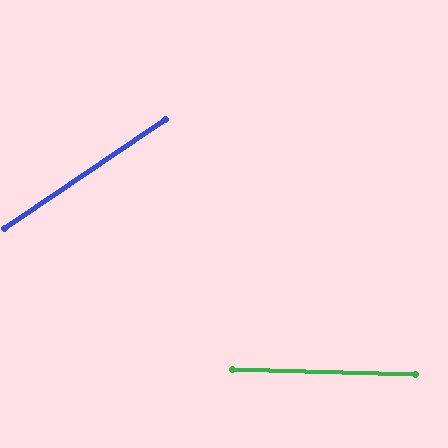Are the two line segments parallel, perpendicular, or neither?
Neither parallel nor perpendicular — they differ by about 36°.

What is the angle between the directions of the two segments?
Approximately 36 degrees.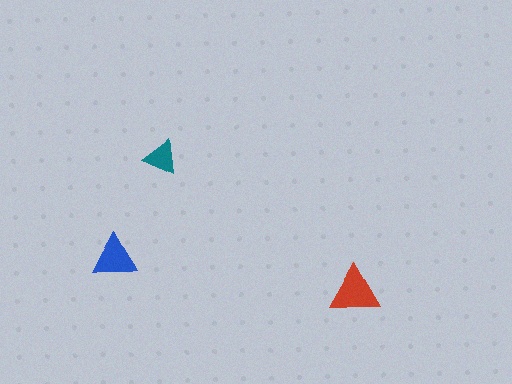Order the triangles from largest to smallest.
the red one, the blue one, the teal one.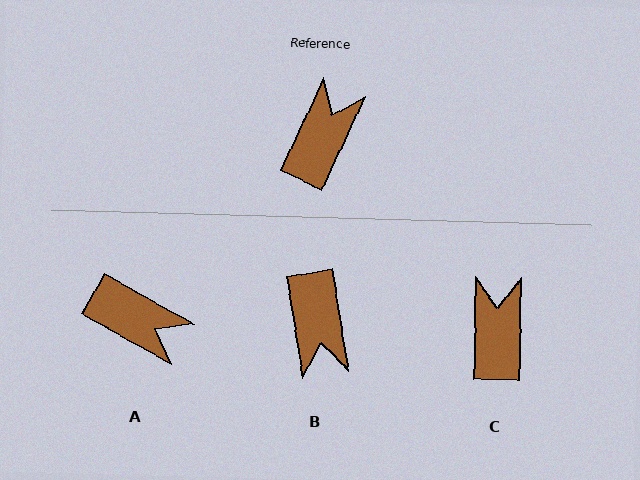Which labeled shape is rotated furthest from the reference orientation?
B, about 146 degrees away.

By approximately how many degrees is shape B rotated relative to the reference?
Approximately 146 degrees clockwise.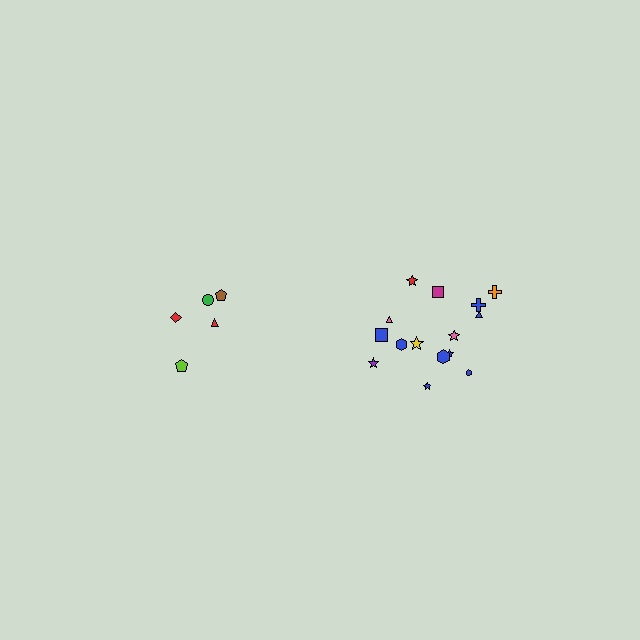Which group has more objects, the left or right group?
The right group.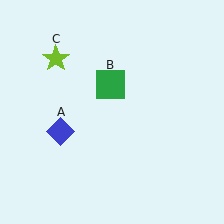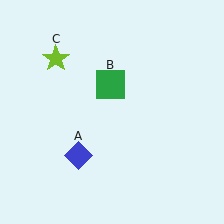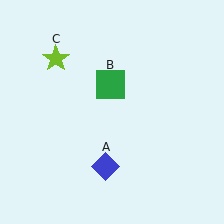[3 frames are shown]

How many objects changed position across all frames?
1 object changed position: blue diamond (object A).